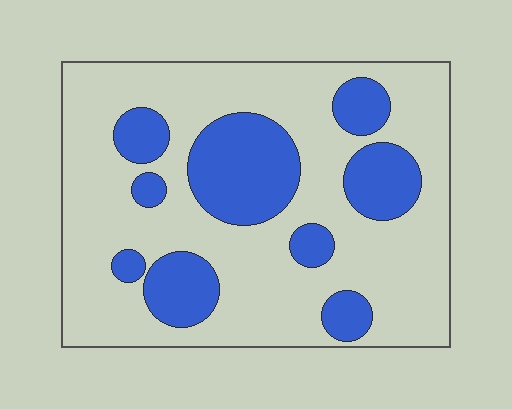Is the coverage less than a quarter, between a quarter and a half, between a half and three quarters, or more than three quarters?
Between a quarter and a half.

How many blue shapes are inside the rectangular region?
9.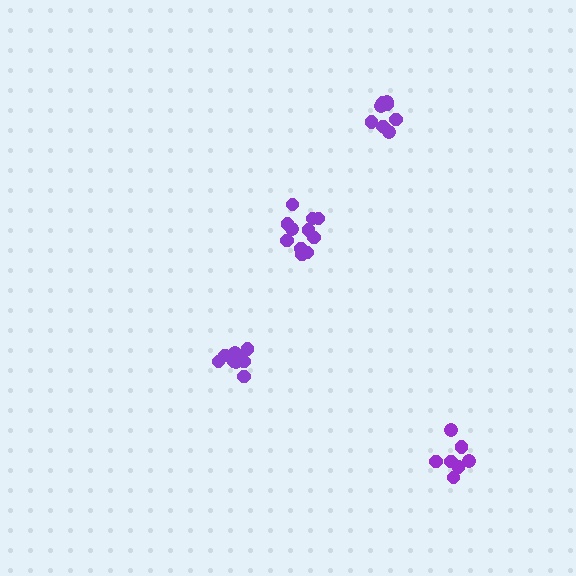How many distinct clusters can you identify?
There are 4 distinct clusters.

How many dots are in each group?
Group 1: 7 dots, Group 2: 10 dots, Group 3: 11 dots, Group 4: 8 dots (36 total).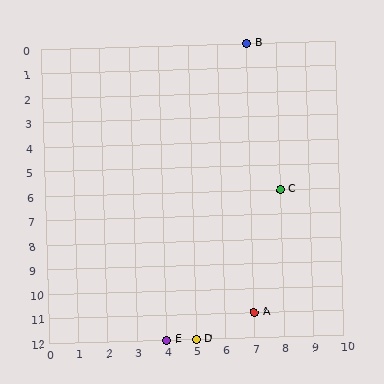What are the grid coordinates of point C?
Point C is at grid coordinates (8, 6).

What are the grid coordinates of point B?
Point B is at grid coordinates (7, 0).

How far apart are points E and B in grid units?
Points E and B are 3 columns and 12 rows apart (about 12.4 grid units diagonally).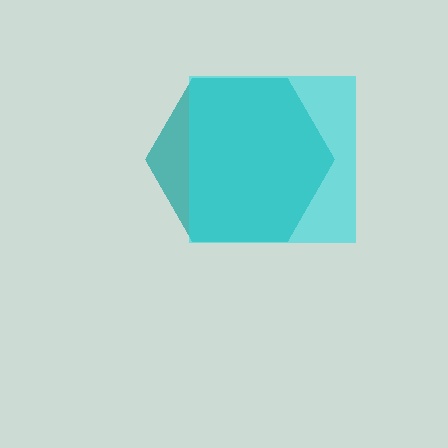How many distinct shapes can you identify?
There are 2 distinct shapes: a teal hexagon, a cyan square.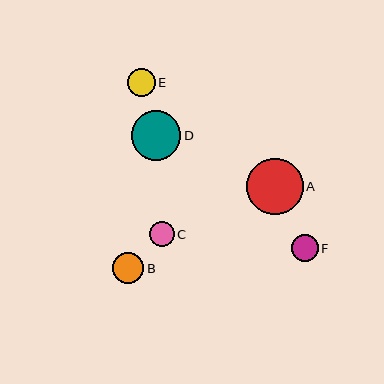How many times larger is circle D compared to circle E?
Circle D is approximately 1.8 times the size of circle E.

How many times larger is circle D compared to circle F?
Circle D is approximately 1.9 times the size of circle F.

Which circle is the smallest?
Circle C is the smallest with a size of approximately 25 pixels.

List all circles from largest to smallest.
From largest to smallest: A, D, B, E, F, C.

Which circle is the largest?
Circle A is the largest with a size of approximately 56 pixels.